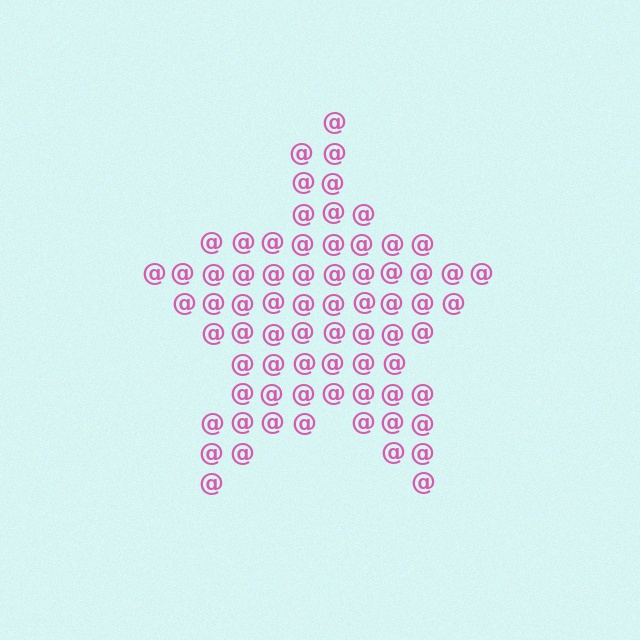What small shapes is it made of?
It is made of small at signs.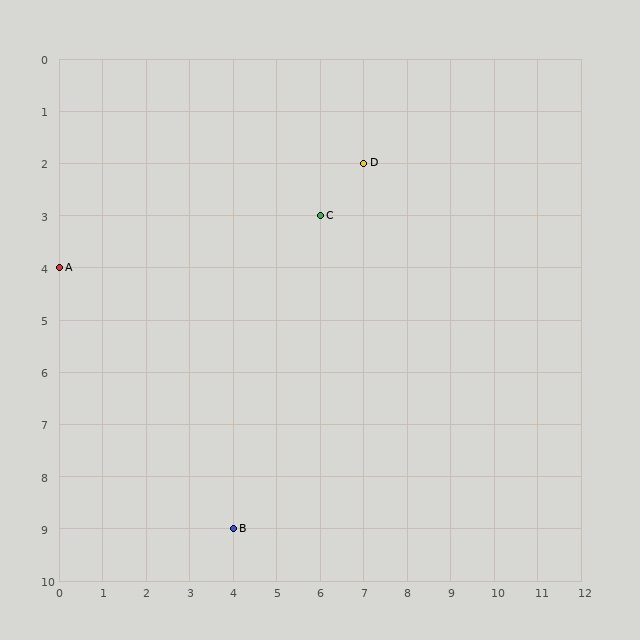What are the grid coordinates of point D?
Point D is at grid coordinates (7, 2).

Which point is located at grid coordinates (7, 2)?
Point D is at (7, 2).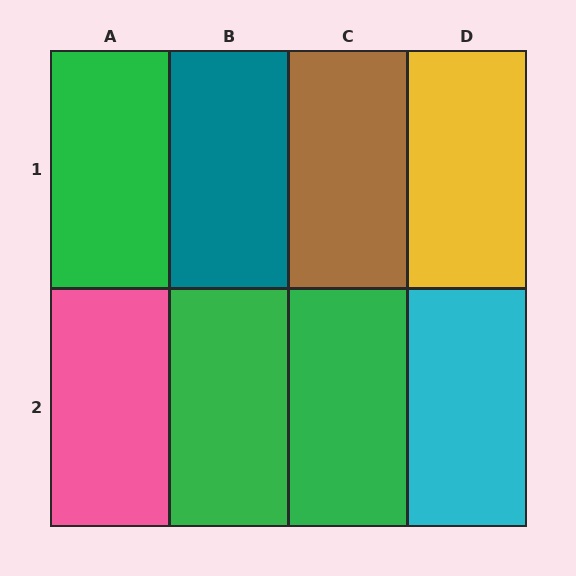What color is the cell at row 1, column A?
Green.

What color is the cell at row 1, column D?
Yellow.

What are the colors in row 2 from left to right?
Pink, green, green, cyan.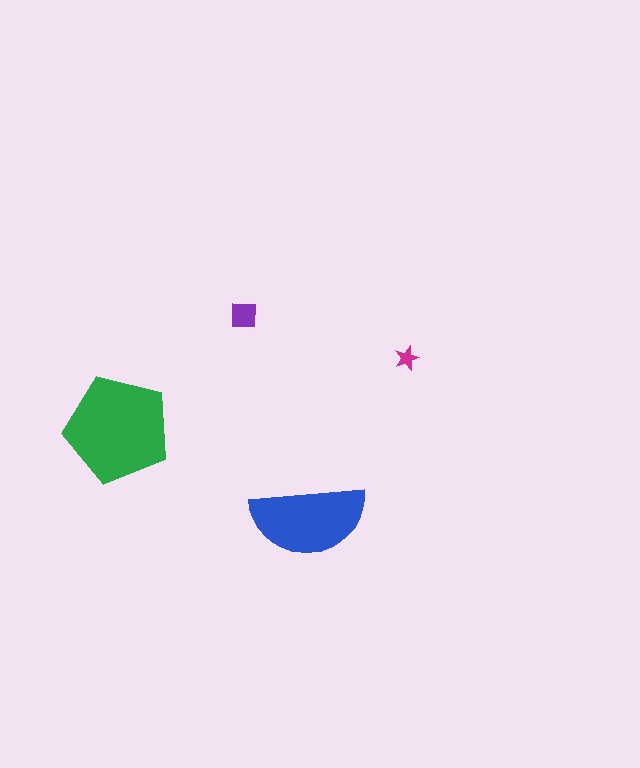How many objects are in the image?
There are 4 objects in the image.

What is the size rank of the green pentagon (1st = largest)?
1st.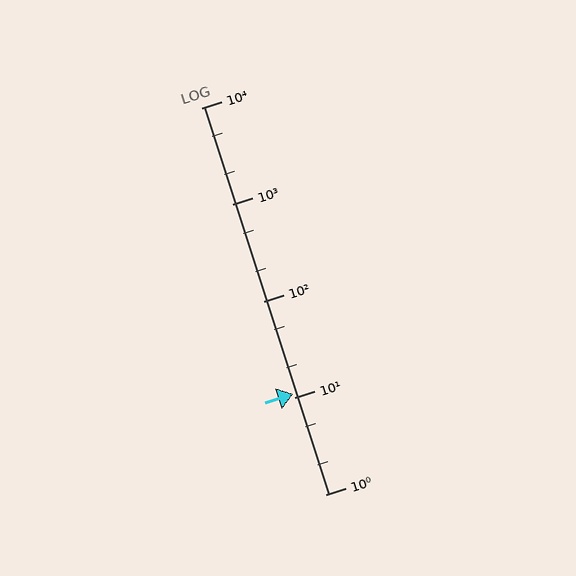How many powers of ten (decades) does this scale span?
The scale spans 4 decades, from 1 to 10000.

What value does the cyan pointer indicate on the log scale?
The pointer indicates approximately 11.